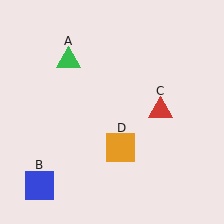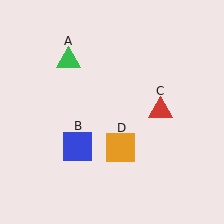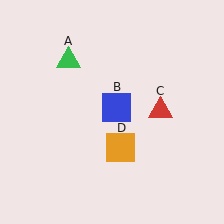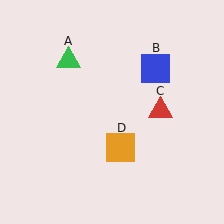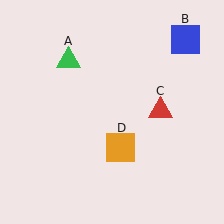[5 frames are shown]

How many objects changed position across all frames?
1 object changed position: blue square (object B).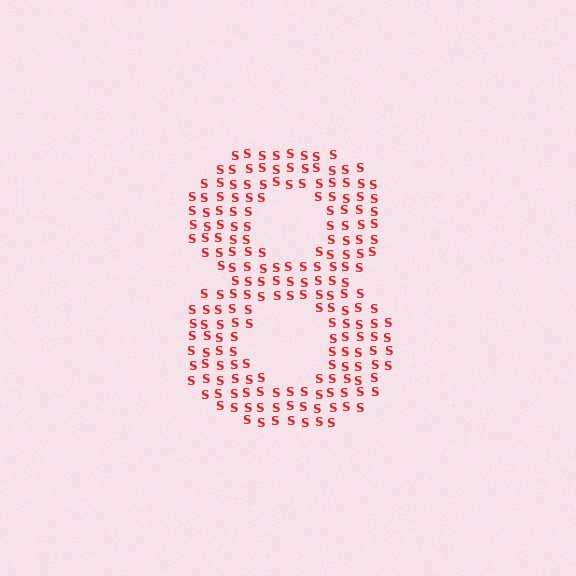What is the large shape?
The large shape is the digit 8.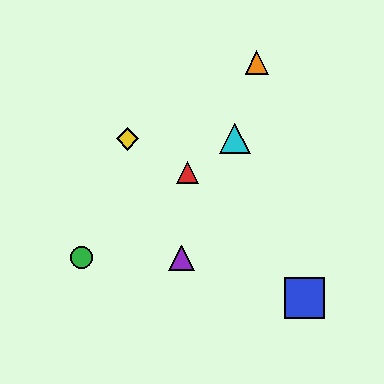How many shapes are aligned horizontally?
2 shapes (the yellow diamond, the cyan triangle) are aligned horizontally.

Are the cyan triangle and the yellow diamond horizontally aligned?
Yes, both are at y≈139.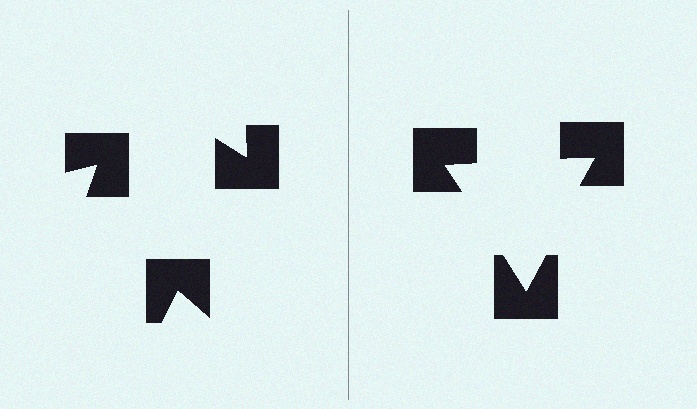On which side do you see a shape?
An illusory triangle appears on the right side. On the left side the wedge cuts are rotated, so no coherent shape forms.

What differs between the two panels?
The notched squares are positioned identically on both sides; only the wedge orientations differ. On the right they align to a triangle; on the left they are misaligned.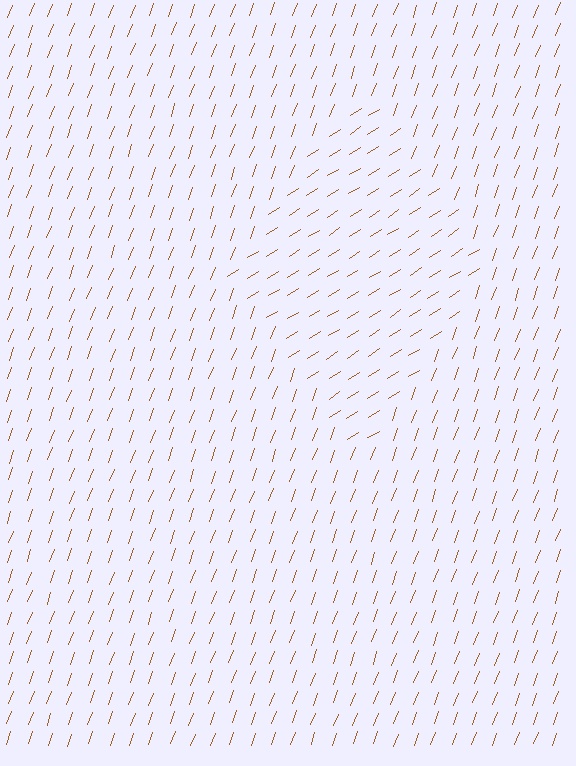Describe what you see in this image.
The image is filled with small brown line segments. A diamond region in the image has lines oriented differently from the surrounding lines, creating a visible texture boundary.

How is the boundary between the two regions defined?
The boundary is defined purely by a change in line orientation (approximately 37 degrees difference). All lines are the same color and thickness.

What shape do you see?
I see a diamond.